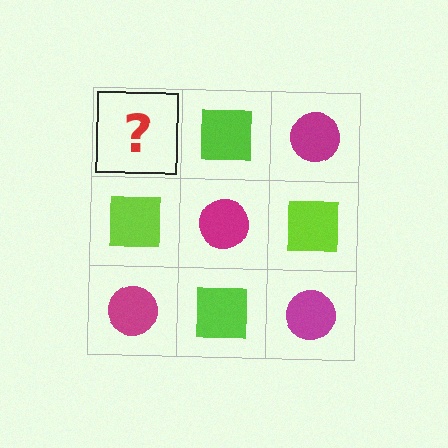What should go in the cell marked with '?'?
The missing cell should contain a magenta circle.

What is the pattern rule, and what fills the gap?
The rule is that it alternates magenta circle and lime square in a checkerboard pattern. The gap should be filled with a magenta circle.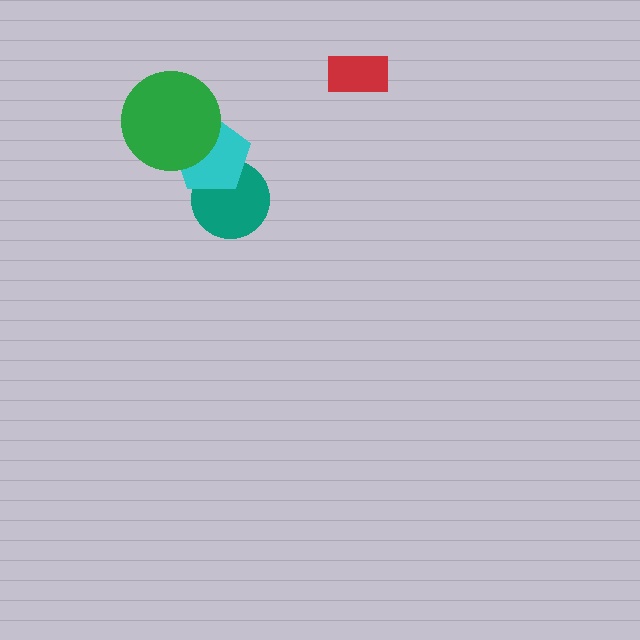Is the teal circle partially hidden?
Yes, it is partially covered by another shape.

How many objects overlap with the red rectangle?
0 objects overlap with the red rectangle.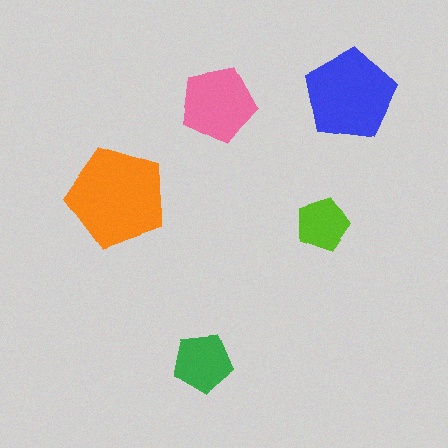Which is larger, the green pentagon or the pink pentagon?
The pink one.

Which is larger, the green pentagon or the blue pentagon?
The blue one.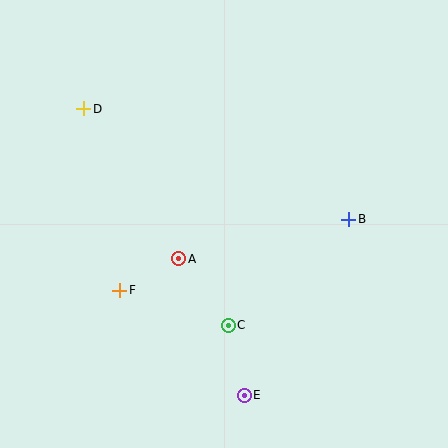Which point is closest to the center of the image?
Point A at (179, 259) is closest to the center.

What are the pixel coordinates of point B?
Point B is at (349, 219).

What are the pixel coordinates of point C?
Point C is at (228, 325).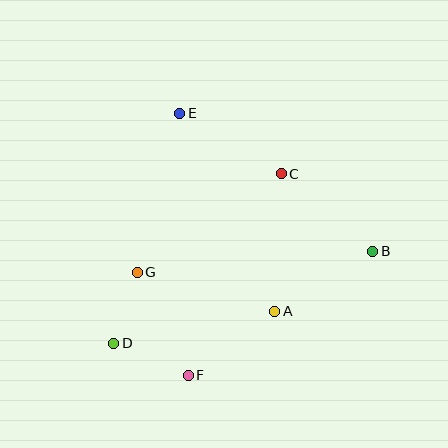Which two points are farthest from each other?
Points B and D are farthest from each other.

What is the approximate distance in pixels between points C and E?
The distance between C and E is approximately 118 pixels.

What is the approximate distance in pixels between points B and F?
The distance between B and F is approximately 222 pixels.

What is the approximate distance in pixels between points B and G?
The distance between B and G is approximately 236 pixels.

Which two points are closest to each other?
Points D and G are closest to each other.